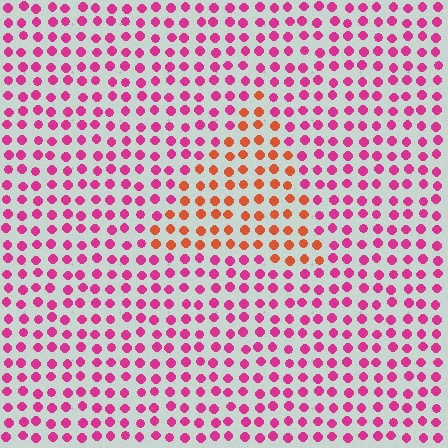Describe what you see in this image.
The image is filled with small magenta elements in a uniform arrangement. A triangle-shaped region is visible where the elements are tinted to a slightly different hue, forming a subtle color boundary.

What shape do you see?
I see a triangle.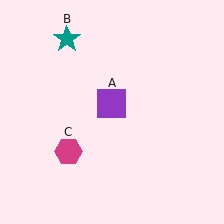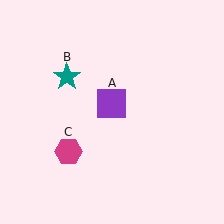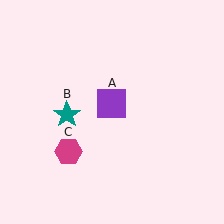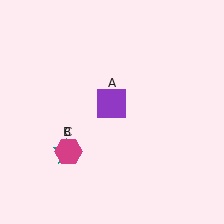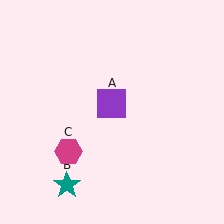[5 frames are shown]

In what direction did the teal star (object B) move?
The teal star (object B) moved down.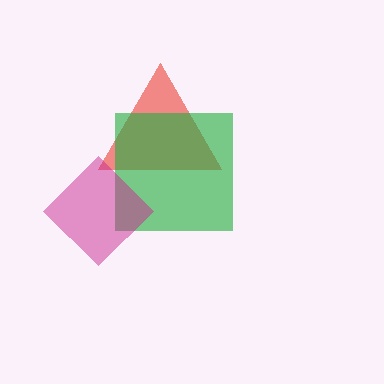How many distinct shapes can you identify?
There are 3 distinct shapes: a red triangle, a green square, a magenta diamond.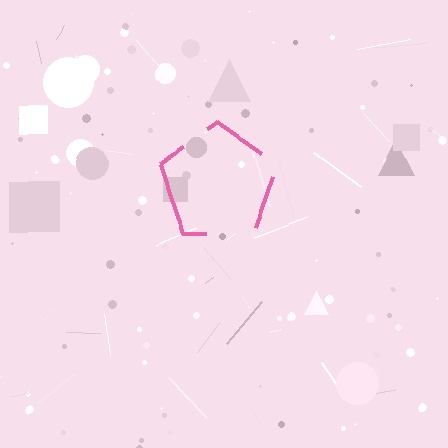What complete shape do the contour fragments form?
The contour fragments form a pentagon.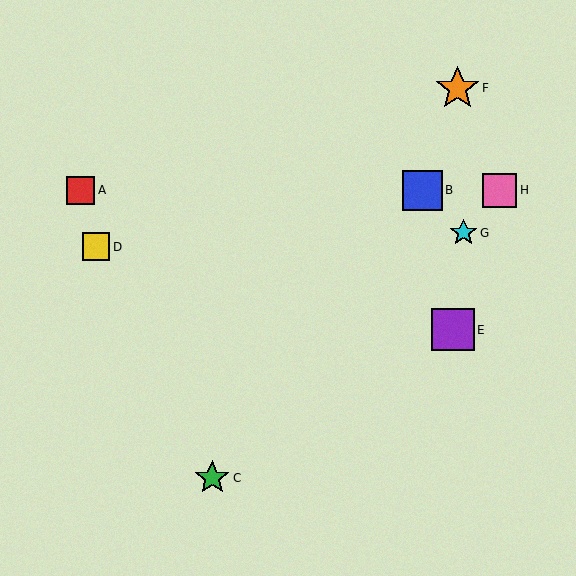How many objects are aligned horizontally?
3 objects (A, B, H) are aligned horizontally.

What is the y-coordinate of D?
Object D is at y≈247.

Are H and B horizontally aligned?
Yes, both are at y≈190.